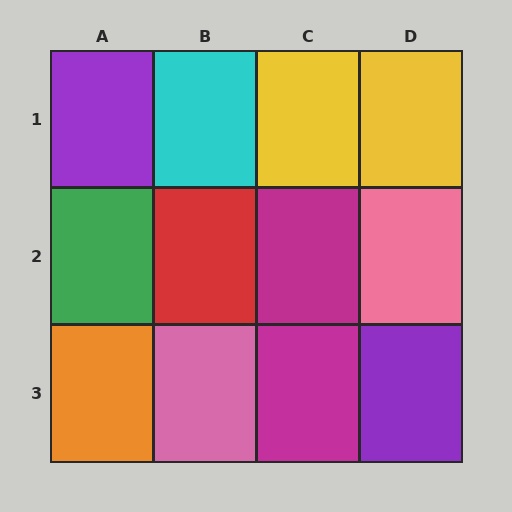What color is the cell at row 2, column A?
Green.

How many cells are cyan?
1 cell is cyan.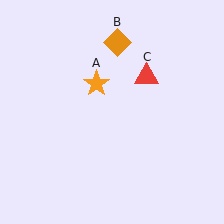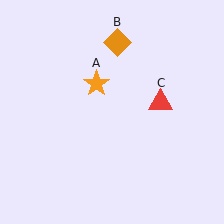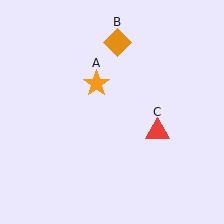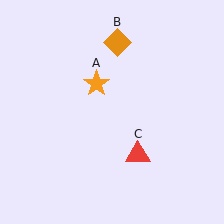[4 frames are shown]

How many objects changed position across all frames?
1 object changed position: red triangle (object C).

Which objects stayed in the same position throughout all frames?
Orange star (object A) and orange diamond (object B) remained stationary.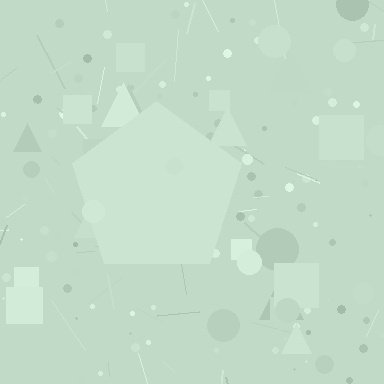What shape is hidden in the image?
A pentagon is hidden in the image.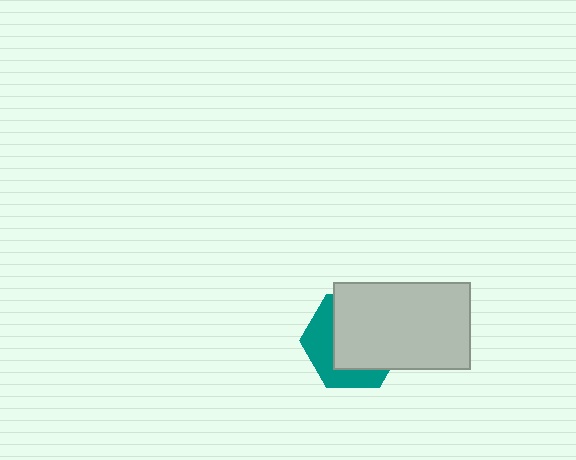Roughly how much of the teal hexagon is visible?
A small part of it is visible (roughly 38%).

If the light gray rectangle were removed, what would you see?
You would see the complete teal hexagon.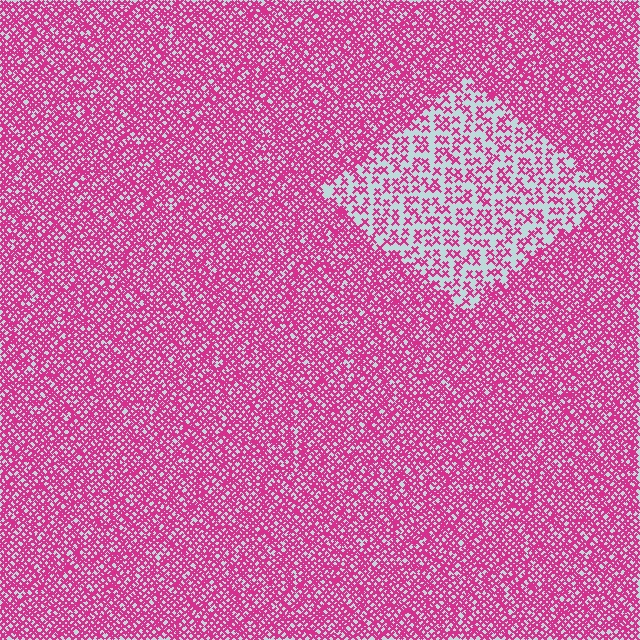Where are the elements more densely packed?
The elements are more densely packed outside the diamond boundary.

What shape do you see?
I see a diamond.